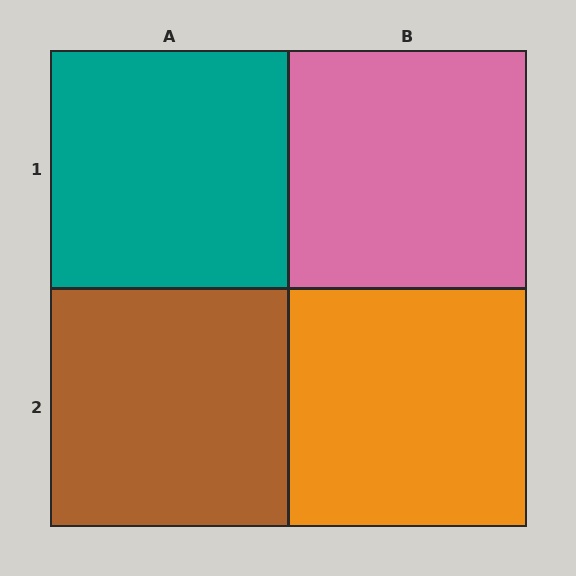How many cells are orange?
1 cell is orange.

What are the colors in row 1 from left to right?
Teal, pink.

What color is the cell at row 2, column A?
Brown.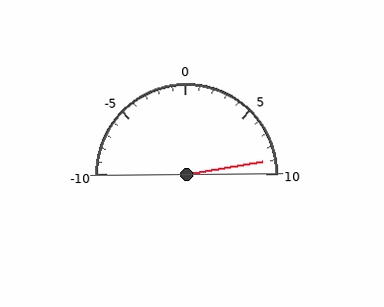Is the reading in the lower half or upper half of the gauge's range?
The reading is in the upper half of the range (-10 to 10).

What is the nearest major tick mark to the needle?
The nearest major tick mark is 10.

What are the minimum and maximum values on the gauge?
The gauge ranges from -10 to 10.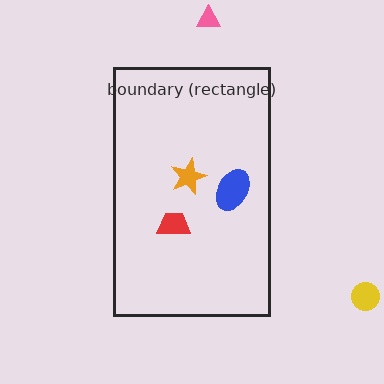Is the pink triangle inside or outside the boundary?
Outside.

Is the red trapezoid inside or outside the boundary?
Inside.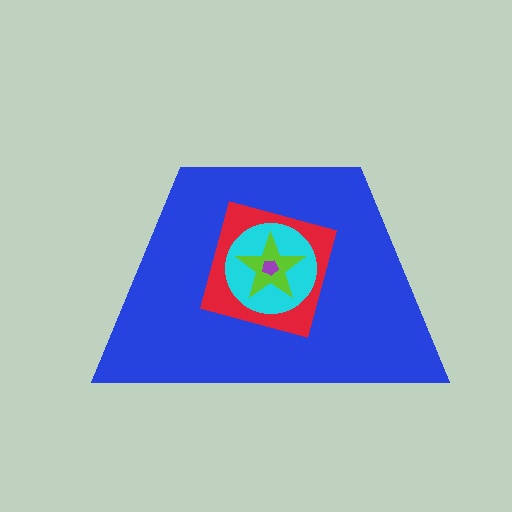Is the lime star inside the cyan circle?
Yes.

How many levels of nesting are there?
5.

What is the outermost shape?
The blue trapezoid.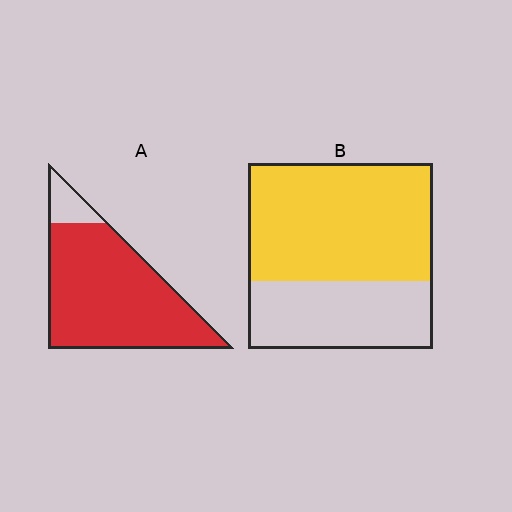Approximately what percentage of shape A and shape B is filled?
A is approximately 90% and B is approximately 65%.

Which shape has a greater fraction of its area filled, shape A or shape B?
Shape A.